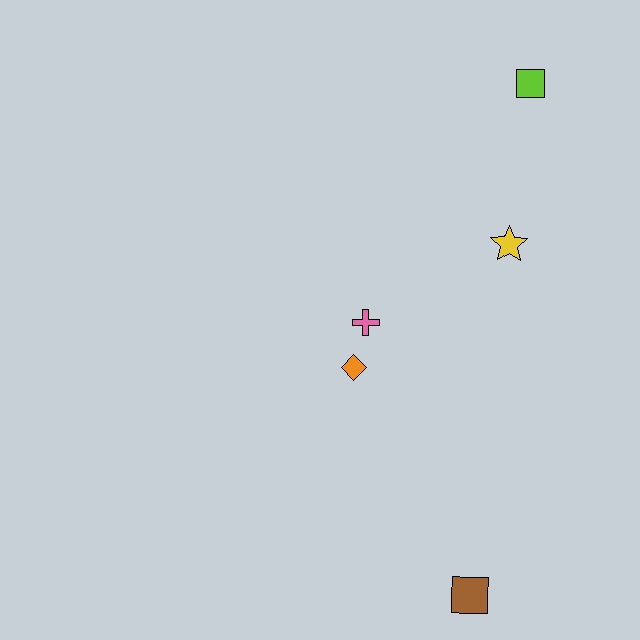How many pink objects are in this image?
There is 1 pink object.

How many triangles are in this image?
There are no triangles.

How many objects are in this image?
There are 5 objects.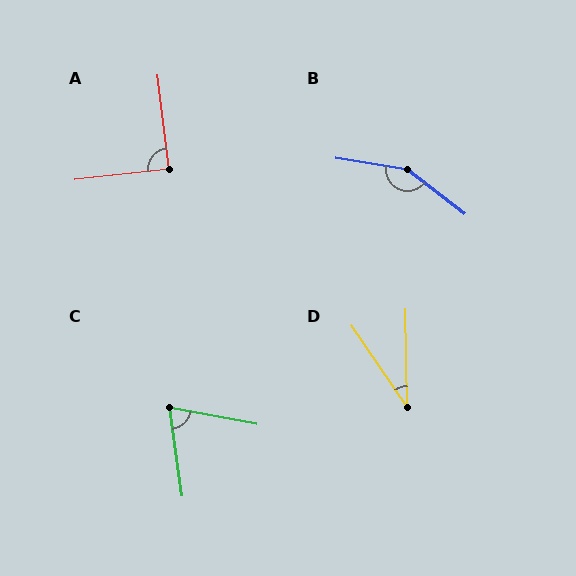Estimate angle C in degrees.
Approximately 71 degrees.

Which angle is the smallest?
D, at approximately 34 degrees.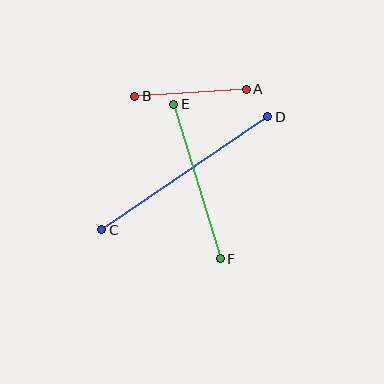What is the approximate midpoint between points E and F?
The midpoint is at approximately (197, 182) pixels.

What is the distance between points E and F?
The distance is approximately 162 pixels.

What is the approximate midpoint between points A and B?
The midpoint is at approximately (190, 93) pixels.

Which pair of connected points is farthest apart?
Points C and D are farthest apart.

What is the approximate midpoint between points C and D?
The midpoint is at approximately (185, 173) pixels.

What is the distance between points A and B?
The distance is approximately 112 pixels.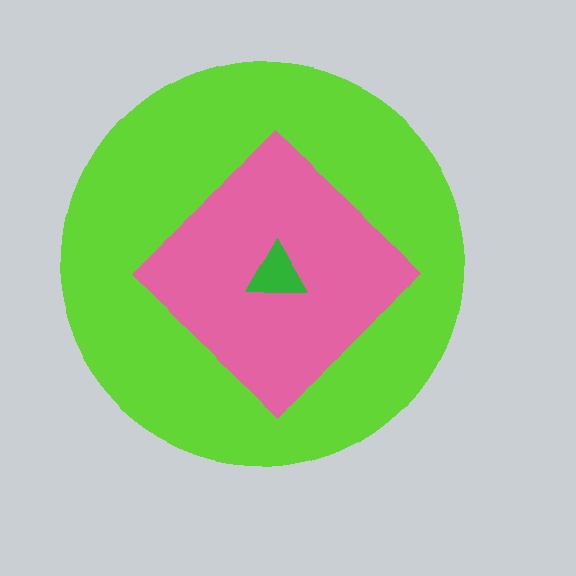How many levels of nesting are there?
3.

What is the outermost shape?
The lime circle.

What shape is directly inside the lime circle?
The pink diamond.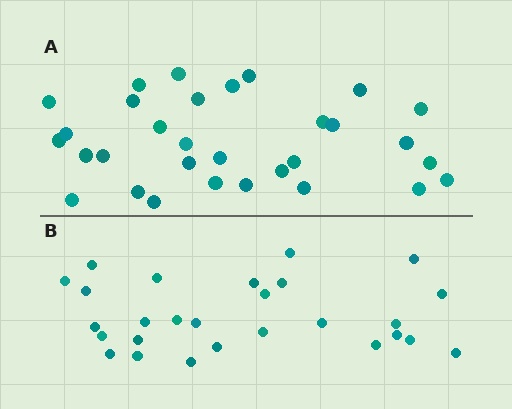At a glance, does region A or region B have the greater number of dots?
Region A (the top region) has more dots.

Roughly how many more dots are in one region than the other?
Region A has about 4 more dots than region B.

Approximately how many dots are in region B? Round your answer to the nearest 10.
About 30 dots. (The exact count is 27, which rounds to 30.)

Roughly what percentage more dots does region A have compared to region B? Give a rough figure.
About 15% more.